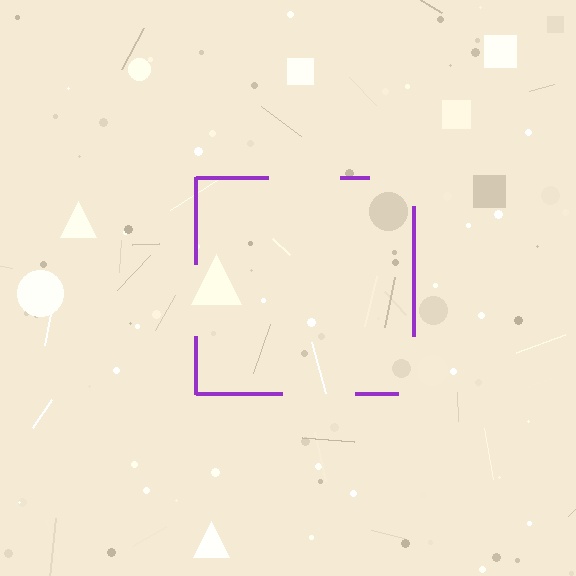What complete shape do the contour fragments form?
The contour fragments form a square.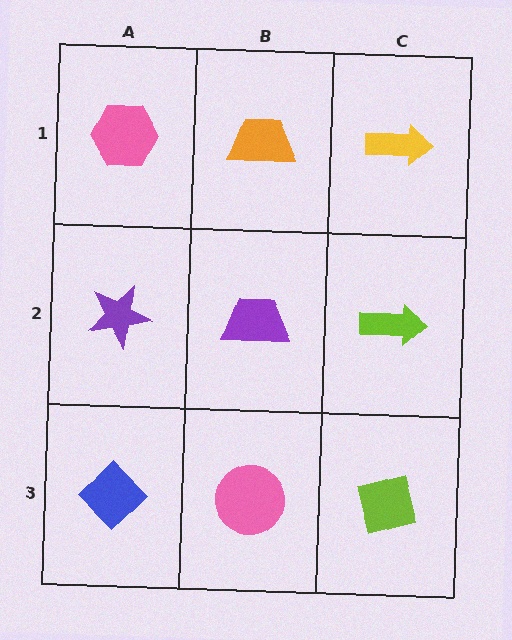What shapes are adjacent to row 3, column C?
A lime arrow (row 2, column C), a pink circle (row 3, column B).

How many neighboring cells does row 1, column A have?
2.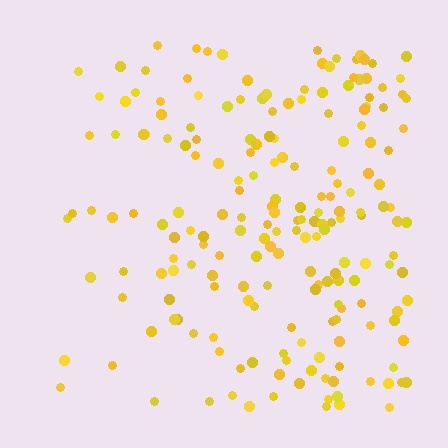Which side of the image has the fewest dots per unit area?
The left.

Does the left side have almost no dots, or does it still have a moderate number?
Still a moderate number, just noticeably fewer than the right.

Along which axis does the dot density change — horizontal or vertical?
Horizontal.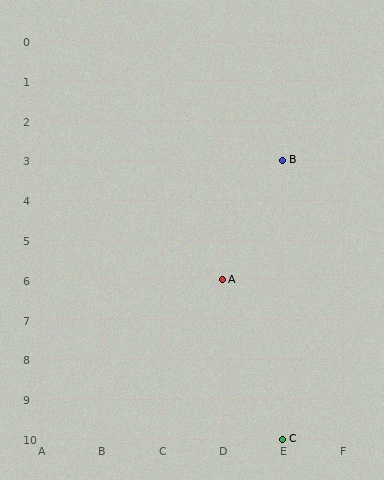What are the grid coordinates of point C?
Point C is at grid coordinates (E, 10).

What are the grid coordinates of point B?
Point B is at grid coordinates (E, 3).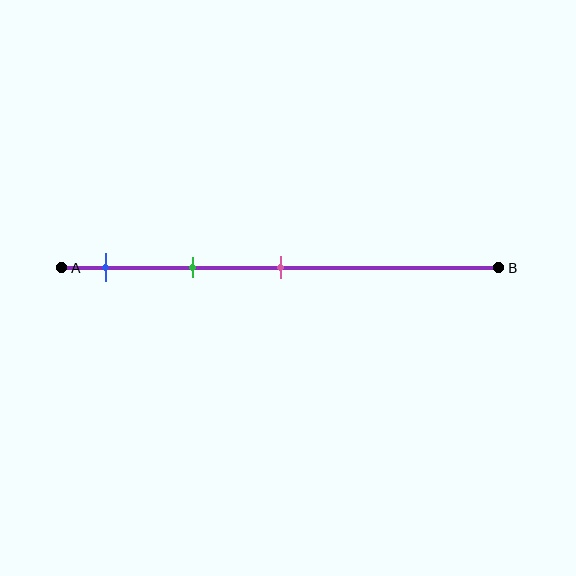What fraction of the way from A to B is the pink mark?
The pink mark is approximately 50% (0.5) of the way from A to B.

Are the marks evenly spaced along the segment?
Yes, the marks are approximately evenly spaced.